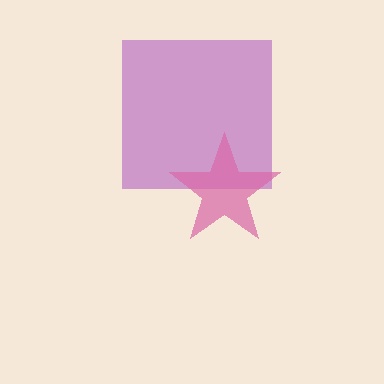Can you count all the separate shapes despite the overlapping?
Yes, there are 2 separate shapes.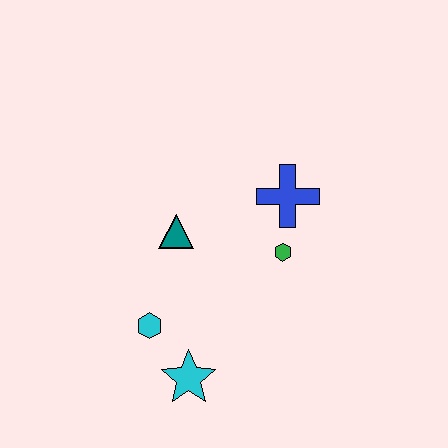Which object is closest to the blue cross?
The green hexagon is closest to the blue cross.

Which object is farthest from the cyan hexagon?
The blue cross is farthest from the cyan hexagon.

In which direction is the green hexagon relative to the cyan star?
The green hexagon is above the cyan star.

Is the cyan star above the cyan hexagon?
No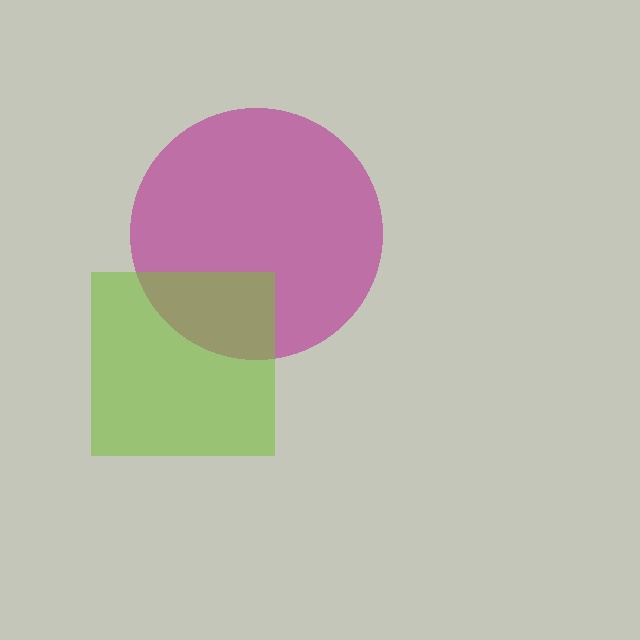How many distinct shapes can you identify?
There are 2 distinct shapes: a magenta circle, a lime square.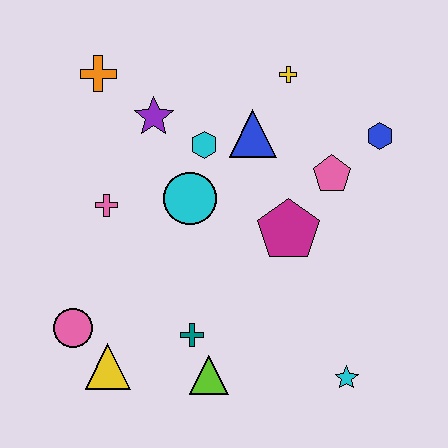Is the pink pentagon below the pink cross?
No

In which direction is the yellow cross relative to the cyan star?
The yellow cross is above the cyan star.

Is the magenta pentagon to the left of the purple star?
No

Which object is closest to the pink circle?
The yellow triangle is closest to the pink circle.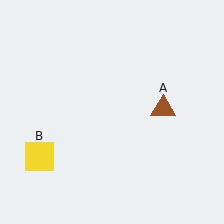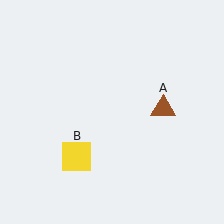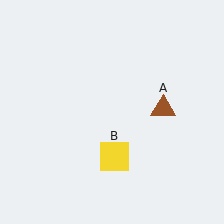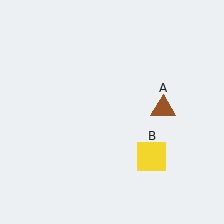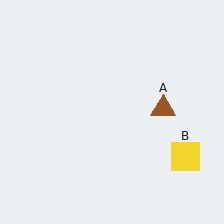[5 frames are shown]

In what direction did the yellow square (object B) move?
The yellow square (object B) moved right.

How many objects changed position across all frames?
1 object changed position: yellow square (object B).